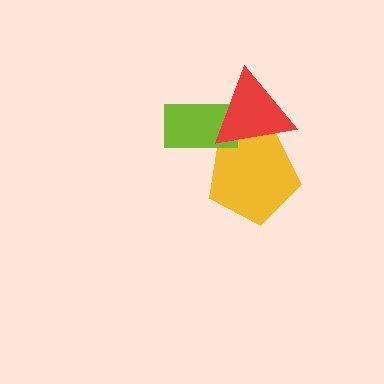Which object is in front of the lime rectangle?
The red triangle is in front of the lime rectangle.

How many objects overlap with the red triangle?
2 objects overlap with the red triangle.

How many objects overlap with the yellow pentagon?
2 objects overlap with the yellow pentagon.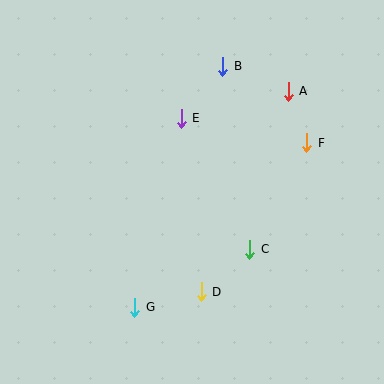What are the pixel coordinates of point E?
Point E is at (181, 118).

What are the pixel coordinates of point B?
Point B is at (223, 66).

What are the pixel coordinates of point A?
Point A is at (288, 91).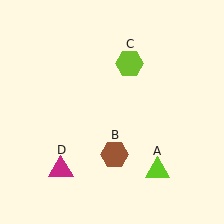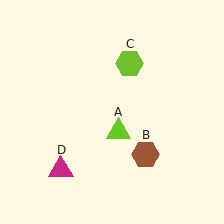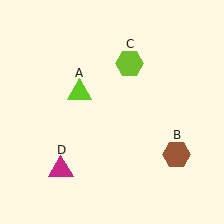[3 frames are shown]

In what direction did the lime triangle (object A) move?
The lime triangle (object A) moved up and to the left.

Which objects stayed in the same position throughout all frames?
Lime hexagon (object C) and magenta triangle (object D) remained stationary.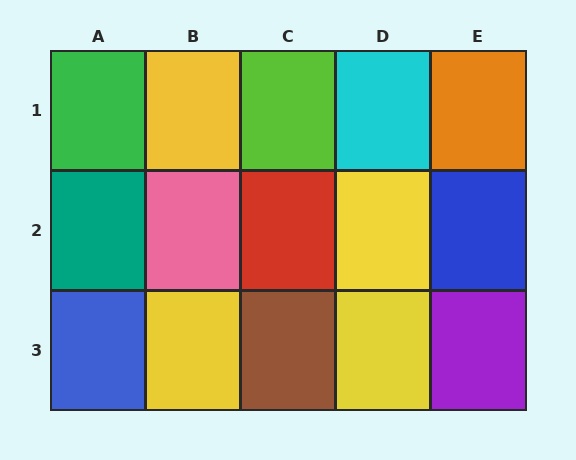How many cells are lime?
1 cell is lime.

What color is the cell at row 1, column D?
Cyan.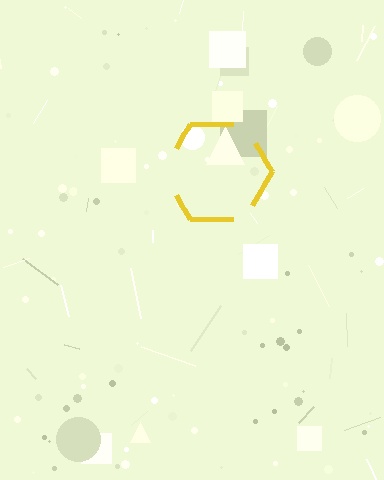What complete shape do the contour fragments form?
The contour fragments form a hexagon.